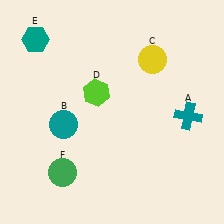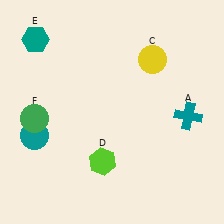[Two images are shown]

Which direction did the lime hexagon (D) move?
The lime hexagon (D) moved down.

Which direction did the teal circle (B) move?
The teal circle (B) moved left.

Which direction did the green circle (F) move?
The green circle (F) moved up.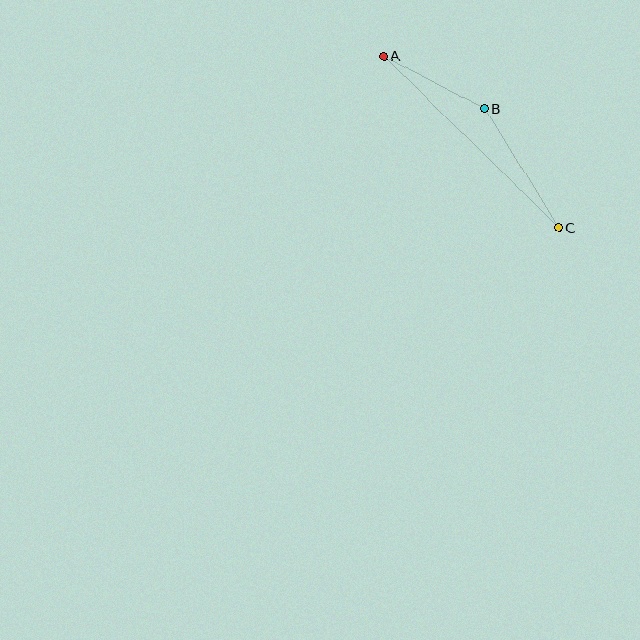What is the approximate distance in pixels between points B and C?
The distance between B and C is approximately 140 pixels.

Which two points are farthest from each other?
Points A and C are farthest from each other.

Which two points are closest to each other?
Points A and B are closest to each other.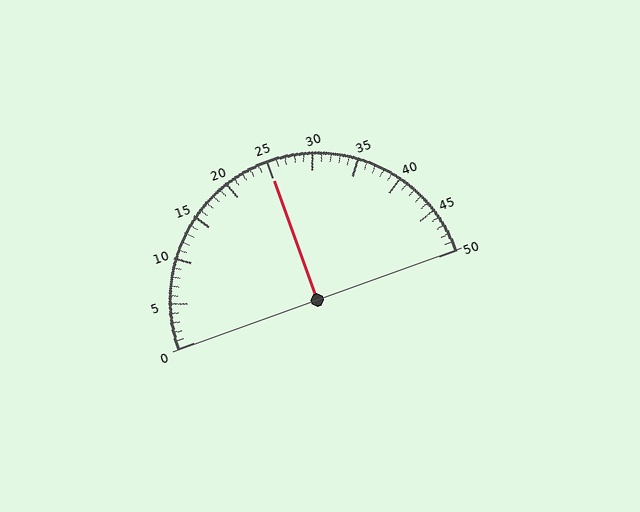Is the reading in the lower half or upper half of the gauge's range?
The reading is in the upper half of the range (0 to 50).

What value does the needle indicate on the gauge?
The needle indicates approximately 25.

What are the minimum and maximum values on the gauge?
The gauge ranges from 0 to 50.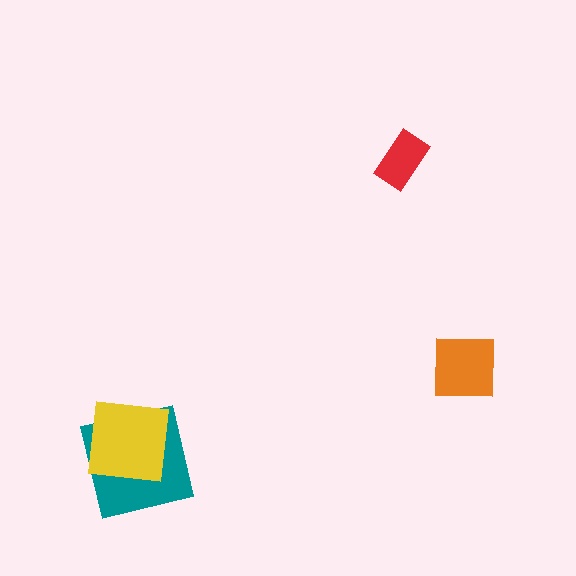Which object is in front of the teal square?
The yellow square is in front of the teal square.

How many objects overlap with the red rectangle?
0 objects overlap with the red rectangle.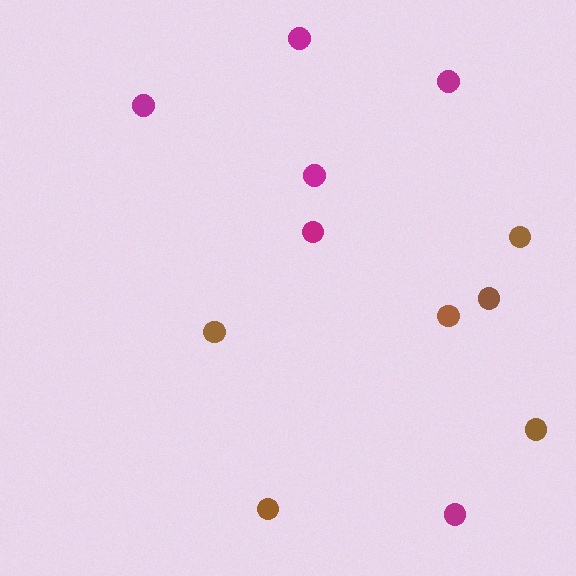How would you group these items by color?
There are 2 groups: one group of magenta circles (6) and one group of brown circles (6).